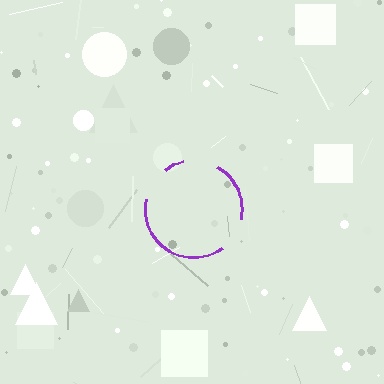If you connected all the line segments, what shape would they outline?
They would outline a circle.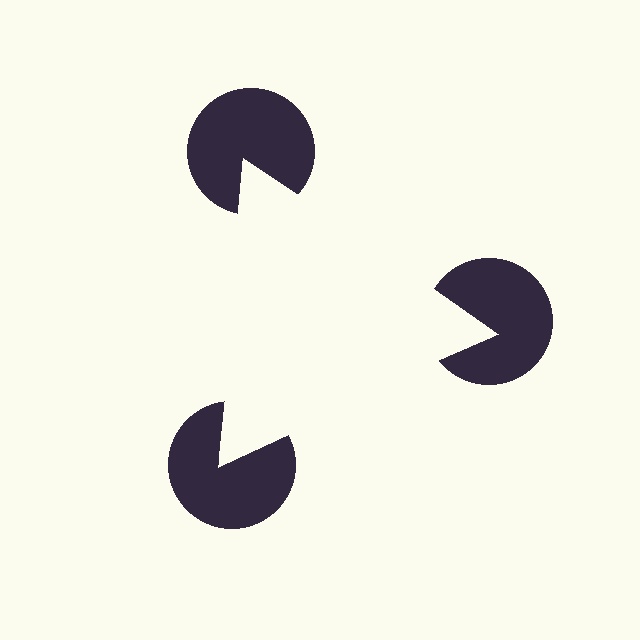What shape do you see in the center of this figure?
An illusory triangle — its edges are inferred from the aligned wedge cuts in the pac-man discs, not physically drawn.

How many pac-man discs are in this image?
There are 3 — one at each vertex of the illusory triangle.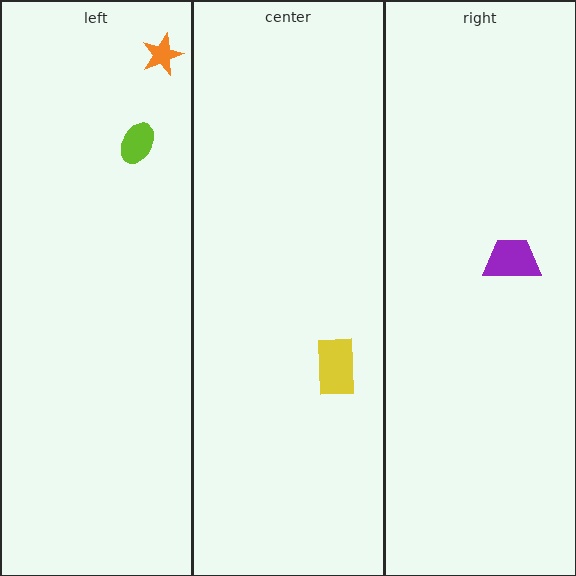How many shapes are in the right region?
1.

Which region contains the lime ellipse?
The left region.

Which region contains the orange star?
The left region.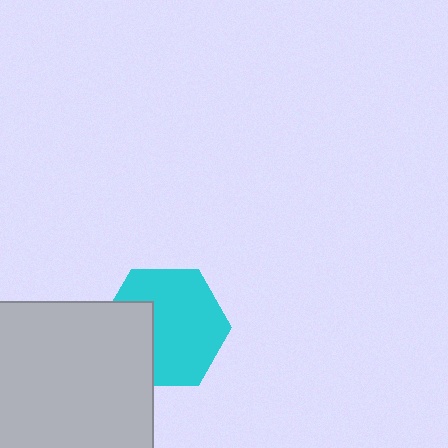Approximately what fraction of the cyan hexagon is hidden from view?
Roughly 30% of the cyan hexagon is hidden behind the light gray square.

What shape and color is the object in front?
The object in front is a light gray square.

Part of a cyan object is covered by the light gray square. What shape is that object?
It is a hexagon.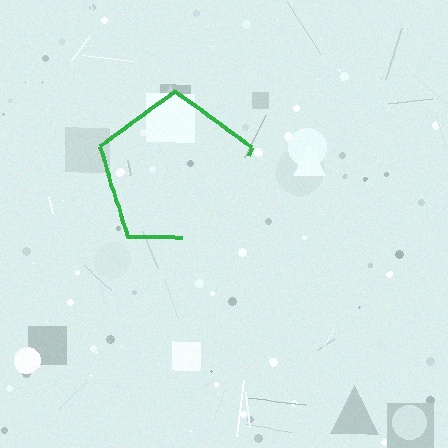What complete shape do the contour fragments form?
The contour fragments form a pentagon.